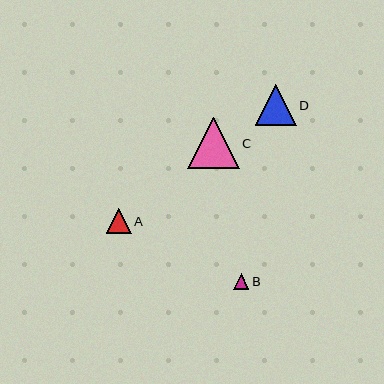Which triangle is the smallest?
Triangle B is the smallest with a size of approximately 16 pixels.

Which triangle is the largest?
Triangle C is the largest with a size of approximately 51 pixels.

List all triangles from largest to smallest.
From largest to smallest: C, D, A, B.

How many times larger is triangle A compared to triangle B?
Triangle A is approximately 1.6 times the size of triangle B.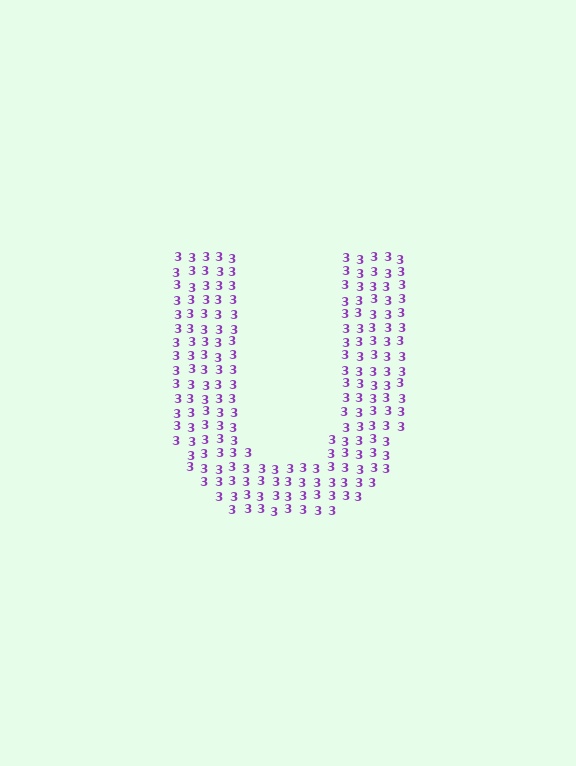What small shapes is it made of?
It is made of small digit 3's.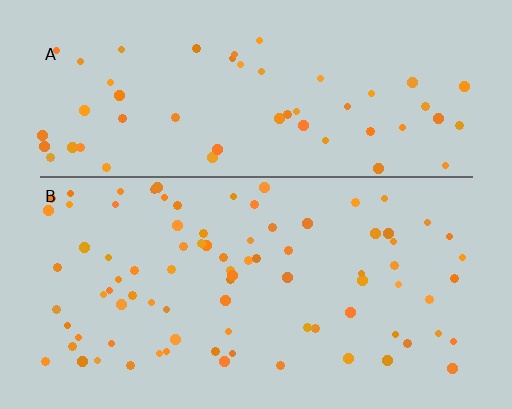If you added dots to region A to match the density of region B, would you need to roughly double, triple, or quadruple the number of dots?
Approximately double.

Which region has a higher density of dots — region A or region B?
B (the bottom).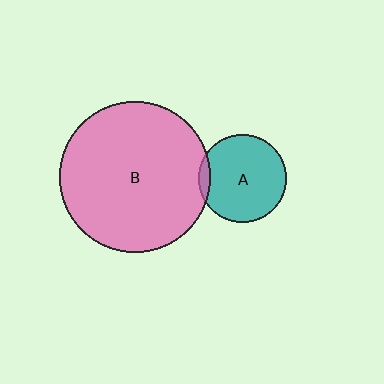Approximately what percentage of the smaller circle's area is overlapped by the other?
Approximately 5%.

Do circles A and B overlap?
Yes.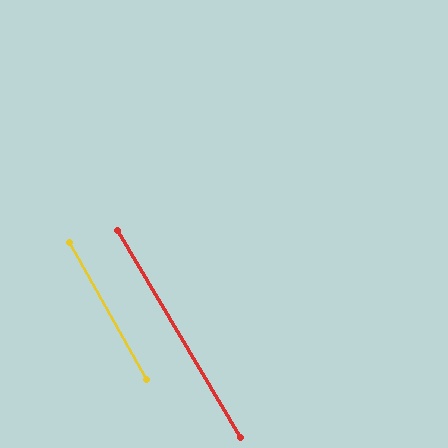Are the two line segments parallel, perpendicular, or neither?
Parallel — their directions differ by only 1.1°.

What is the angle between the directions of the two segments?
Approximately 1 degree.